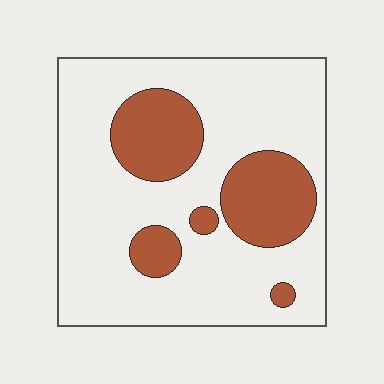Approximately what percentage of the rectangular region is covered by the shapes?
Approximately 25%.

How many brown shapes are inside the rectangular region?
5.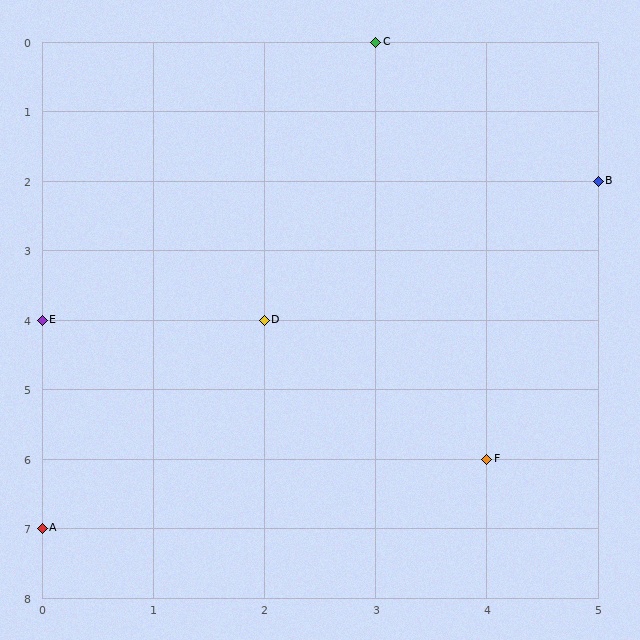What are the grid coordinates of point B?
Point B is at grid coordinates (5, 2).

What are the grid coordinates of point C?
Point C is at grid coordinates (3, 0).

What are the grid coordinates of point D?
Point D is at grid coordinates (2, 4).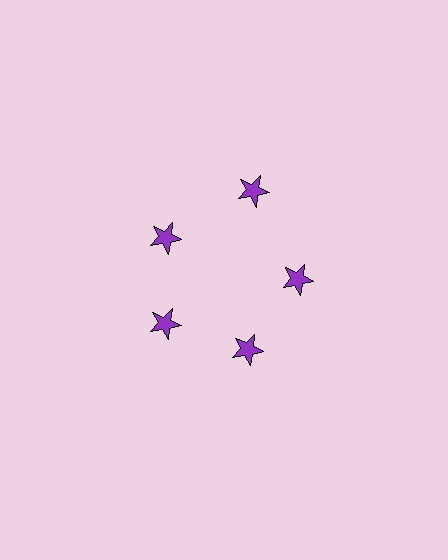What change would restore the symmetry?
The symmetry would be restored by moving it inward, back onto the ring so that all 5 stars sit at equal angles and equal distance from the center.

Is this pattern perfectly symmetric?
No. The 5 purple stars are arranged in a ring, but one element near the 1 o'clock position is pushed outward from the center, breaking the 5-fold rotational symmetry.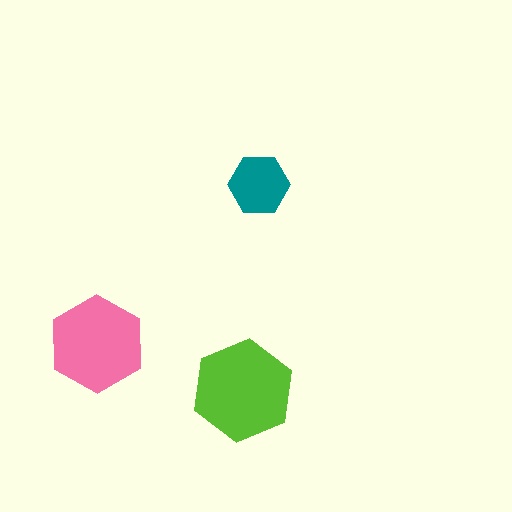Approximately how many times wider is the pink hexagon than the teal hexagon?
About 1.5 times wider.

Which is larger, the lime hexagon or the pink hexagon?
The lime one.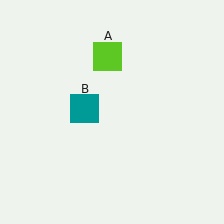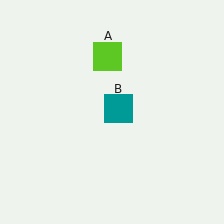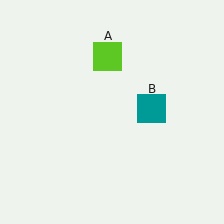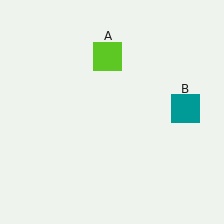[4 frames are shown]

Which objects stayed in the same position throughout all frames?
Lime square (object A) remained stationary.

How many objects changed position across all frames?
1 object changed position: teal square (object B).